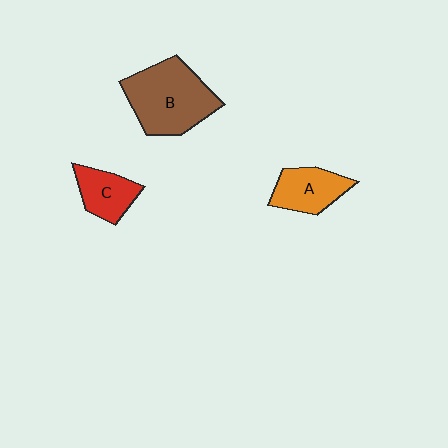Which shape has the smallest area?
Shape C (red).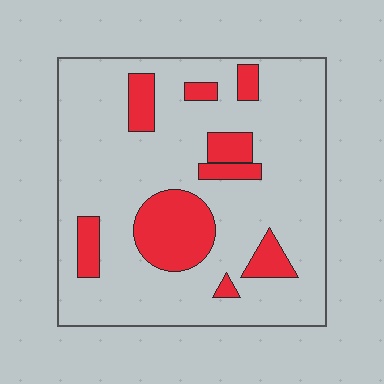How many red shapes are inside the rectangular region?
9.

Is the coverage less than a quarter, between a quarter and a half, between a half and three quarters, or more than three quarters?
Less than a quarter.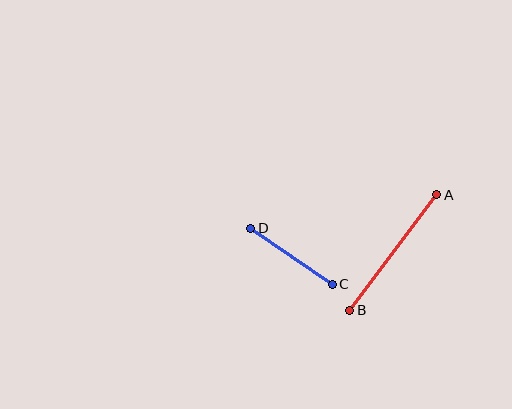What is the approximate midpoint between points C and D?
The midpoint is at approximately (292, 256) pixels.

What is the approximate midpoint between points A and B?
The midpoint is at approximately (393, 253) pixels.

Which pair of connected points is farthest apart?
Points A and B are farthest apart.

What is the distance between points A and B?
The distance is approximately 145 pixels.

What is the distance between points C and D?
The distance is approximately 99 pixels.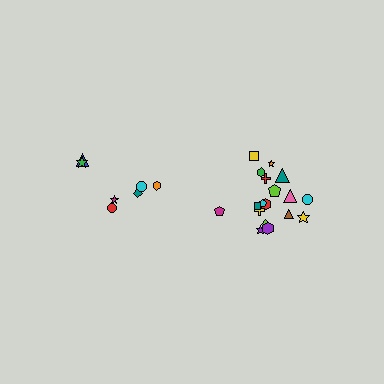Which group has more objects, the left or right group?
The right group.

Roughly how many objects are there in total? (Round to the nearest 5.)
Roughly 25 objects in total.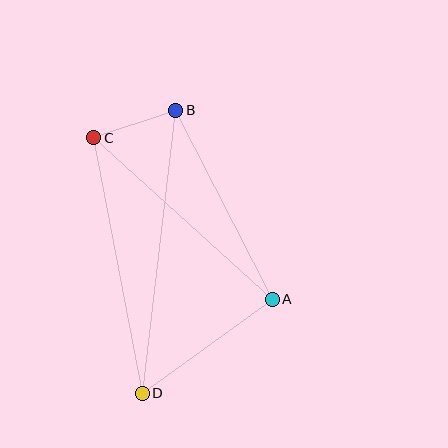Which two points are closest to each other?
Points B and C are closest to each other.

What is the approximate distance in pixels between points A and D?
The distance between A and D is approximately 161 pixels.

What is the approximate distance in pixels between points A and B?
The distance between A and B is approximately 212 pixels.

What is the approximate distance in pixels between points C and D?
The distance between C and D is approximately 260 pixels.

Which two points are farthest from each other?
Points B and D are farthest from each other.